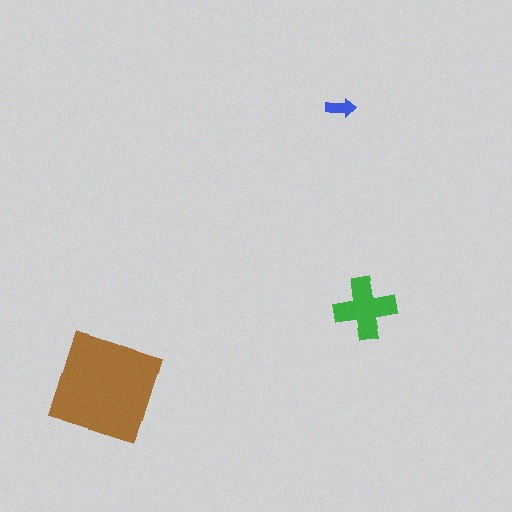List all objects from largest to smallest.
The brown square, the green cross, the blue arrow.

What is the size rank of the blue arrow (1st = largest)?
3rd.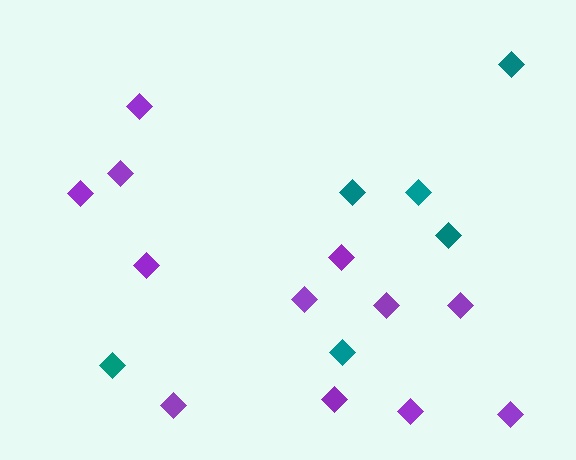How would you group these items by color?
There are 2 groups: one group of teal diamonds (6) and one group of purple diamonds (12).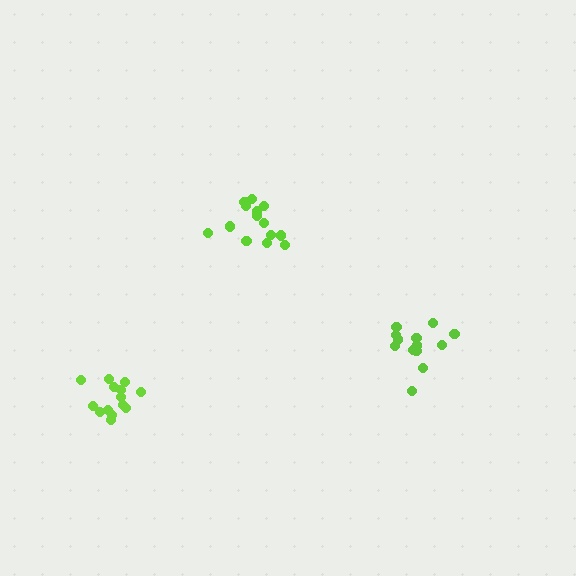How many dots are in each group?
Group 1: 15 dots, Group 2: 14 dots, Group 3: 14 dots (43 total).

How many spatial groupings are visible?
There are 3 spatial groupings.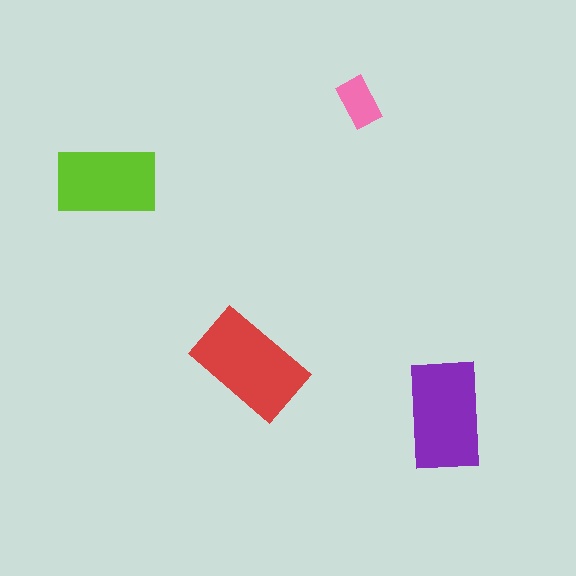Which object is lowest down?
The purple rectangle is bottommost.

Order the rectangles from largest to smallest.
the red one, the purple one, the lime one, the pink one.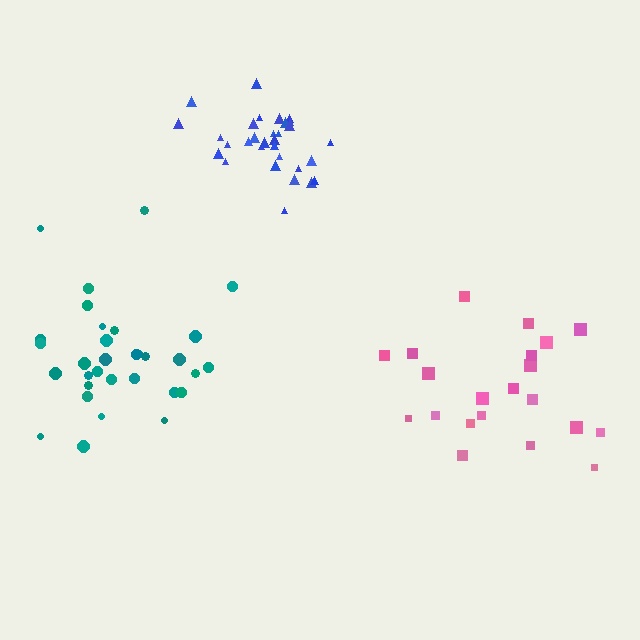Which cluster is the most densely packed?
Blue.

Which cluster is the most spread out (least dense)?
Pink.